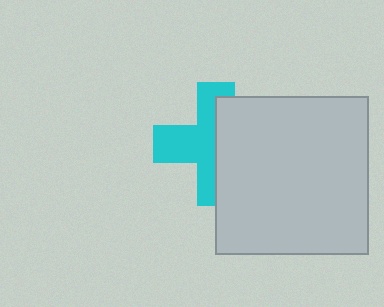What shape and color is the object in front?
The object in front is a light gray rectangle.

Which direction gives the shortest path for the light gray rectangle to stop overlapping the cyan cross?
Moving right gives the shortest separation.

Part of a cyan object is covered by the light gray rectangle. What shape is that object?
It is a cross.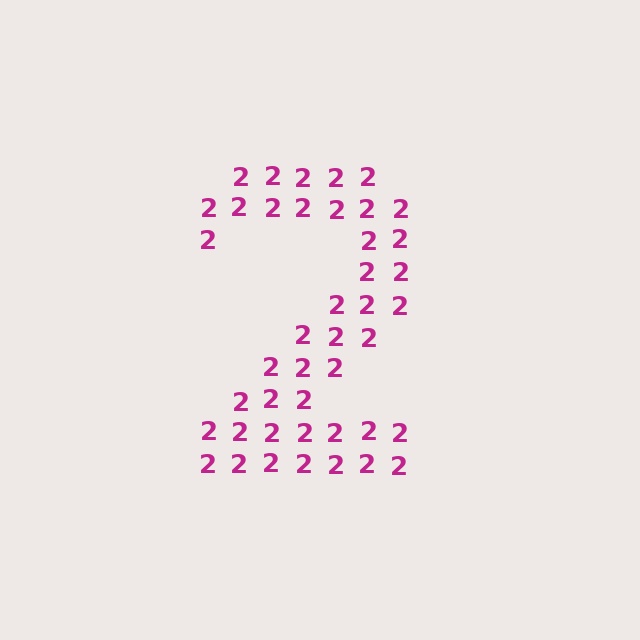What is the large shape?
The large shape is the digit 2.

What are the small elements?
The small elements are digit 2's.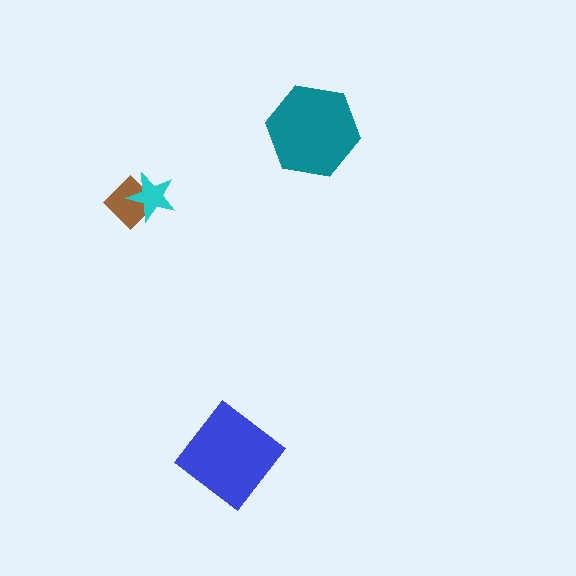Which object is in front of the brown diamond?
The cyan star is in front of the brown diamond.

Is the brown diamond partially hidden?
Yes, it is partially covered by another shape.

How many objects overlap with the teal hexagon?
0 objects overlap with the teal hexagon.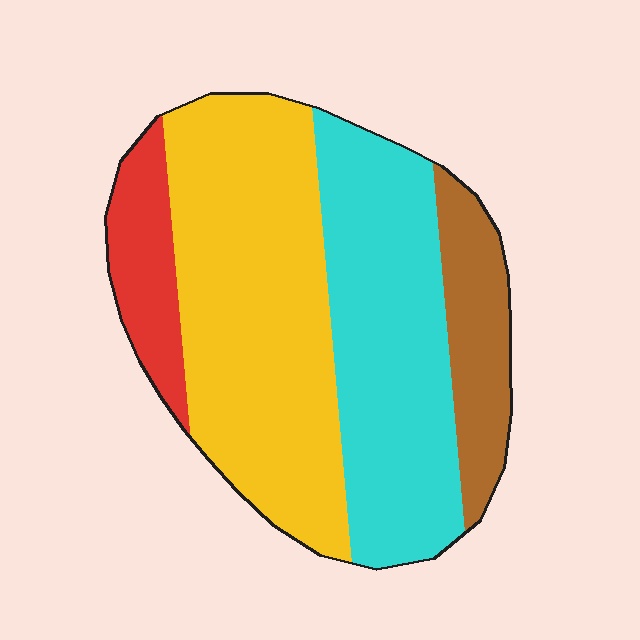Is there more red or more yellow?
Yellow.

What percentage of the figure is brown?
Brown takes up less than a sixth of the figure.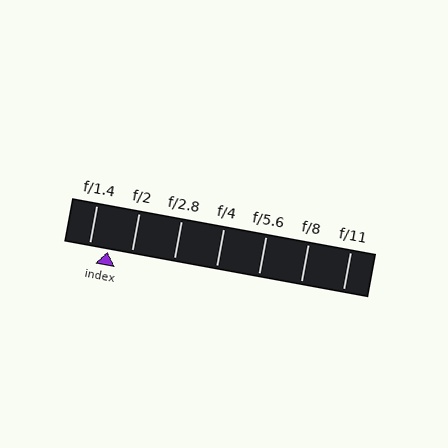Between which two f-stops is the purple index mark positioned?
The index mark is between f/1.4 and f/2.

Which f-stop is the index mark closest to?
The index mark is closest to f/1.4.